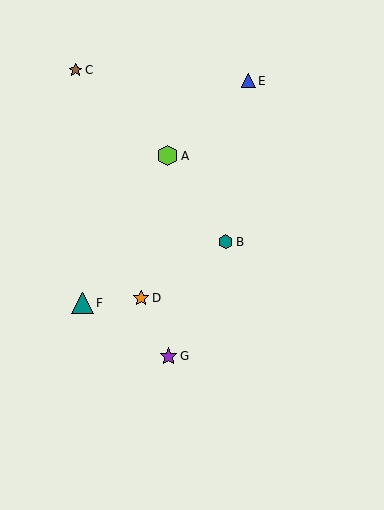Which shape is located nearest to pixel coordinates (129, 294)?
The orange star (labeled D) at (141, 298) is nearest to that location.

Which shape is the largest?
The teal triangle (labeled F) is the largest.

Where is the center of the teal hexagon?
The center of the teal hexagon is at (226, 242).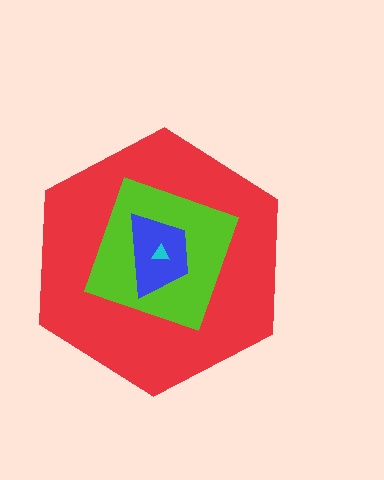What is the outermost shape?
The red hexagon.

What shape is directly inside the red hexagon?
The lime diamond.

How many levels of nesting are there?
4.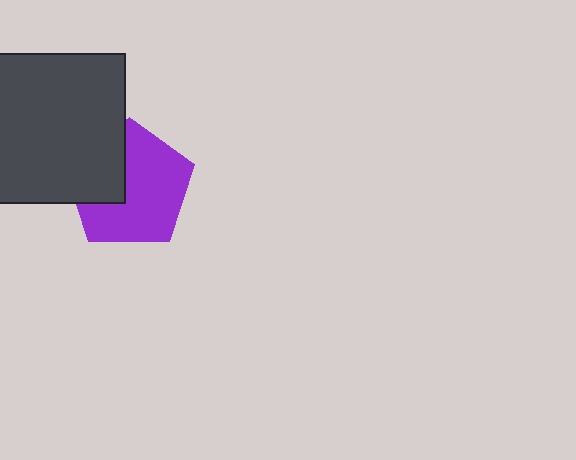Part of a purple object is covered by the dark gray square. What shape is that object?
It is a pentagon.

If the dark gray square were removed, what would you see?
You would see the complete purple pentagon.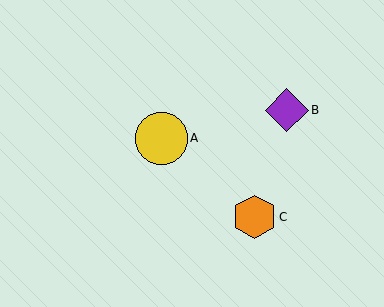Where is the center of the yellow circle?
The center of the yellow circle is at (161, 138).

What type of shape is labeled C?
Shape C is an orange hexagon.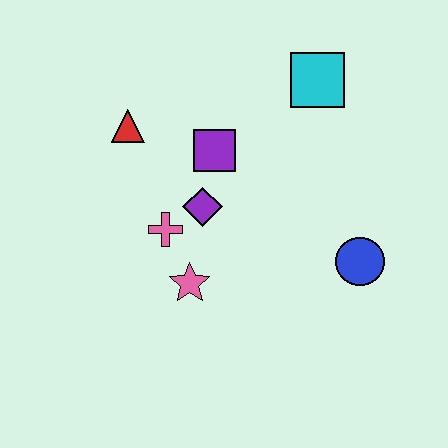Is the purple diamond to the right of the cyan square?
No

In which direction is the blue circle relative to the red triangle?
The blue circle is to the right of the red triangle.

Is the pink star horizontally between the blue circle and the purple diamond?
No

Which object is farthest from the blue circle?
The red triangle is farthest from the blue circle.